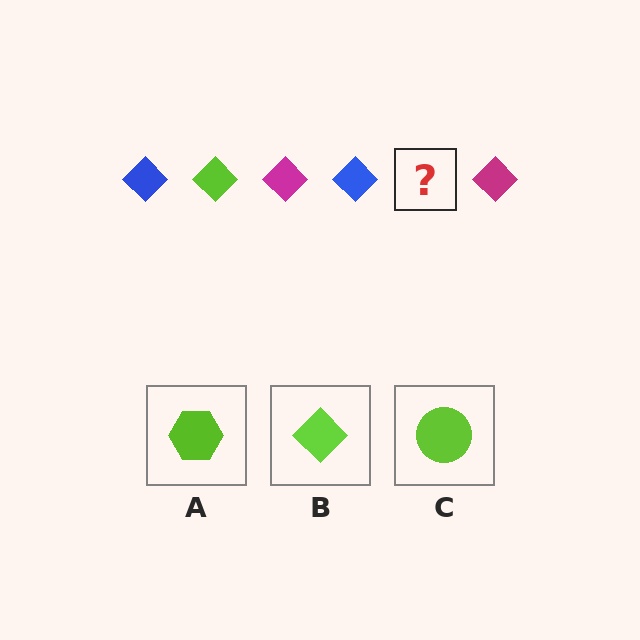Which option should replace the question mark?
Option B.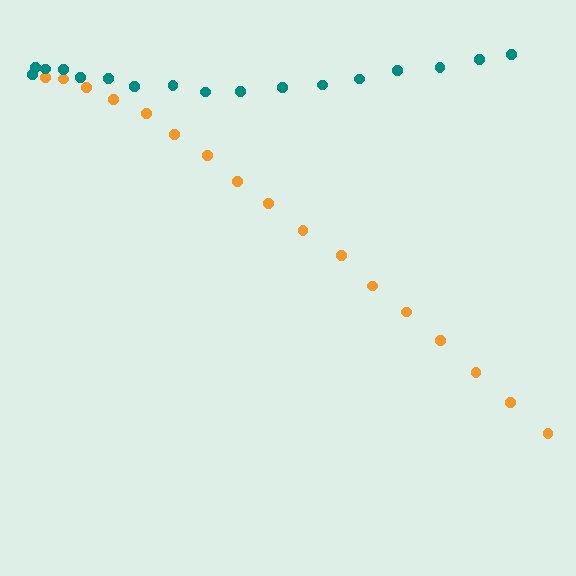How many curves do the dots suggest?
There are 2 distinct paths.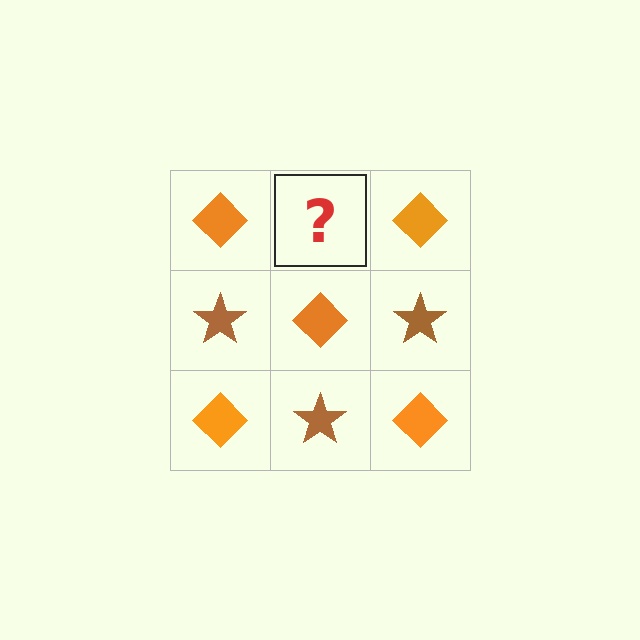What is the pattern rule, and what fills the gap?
The rule is that it alternates orange diamond and brown star in a checkerboard pattern. The gap should be filled with a brown star.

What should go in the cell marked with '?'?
The missing cell should contain a brown star.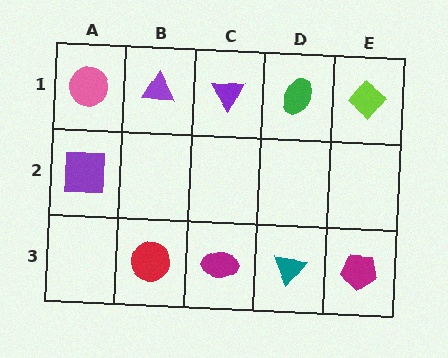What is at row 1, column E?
A lime diamond.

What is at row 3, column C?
A magenta ellipse.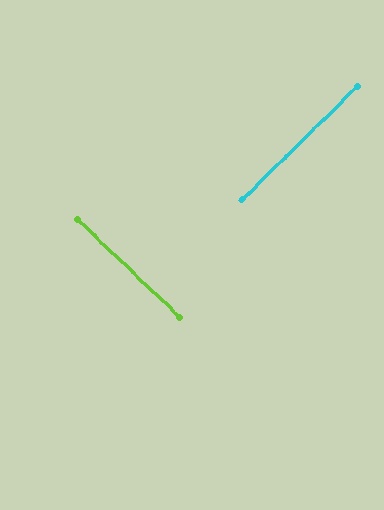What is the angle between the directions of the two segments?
Approximately 88 degrees.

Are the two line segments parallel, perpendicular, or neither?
Perpendicular — they meet at approximately 88°.